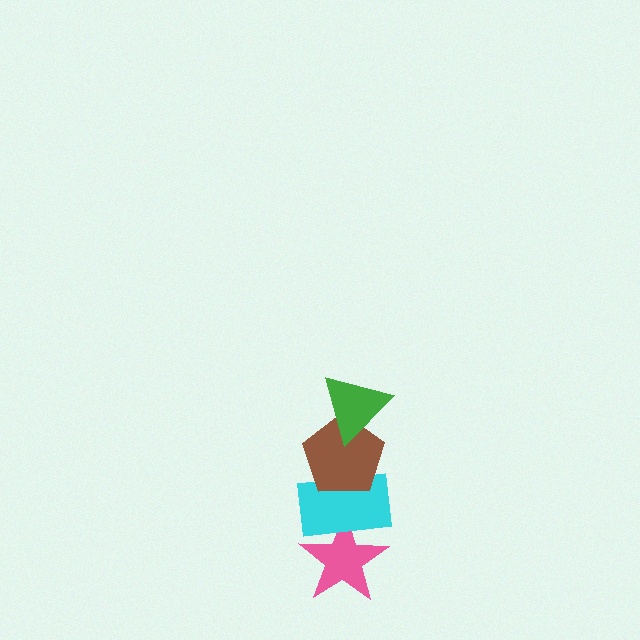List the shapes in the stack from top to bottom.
From top to bottom: the green triangle, the brown pentagon, the cyan rectangle, the pink star.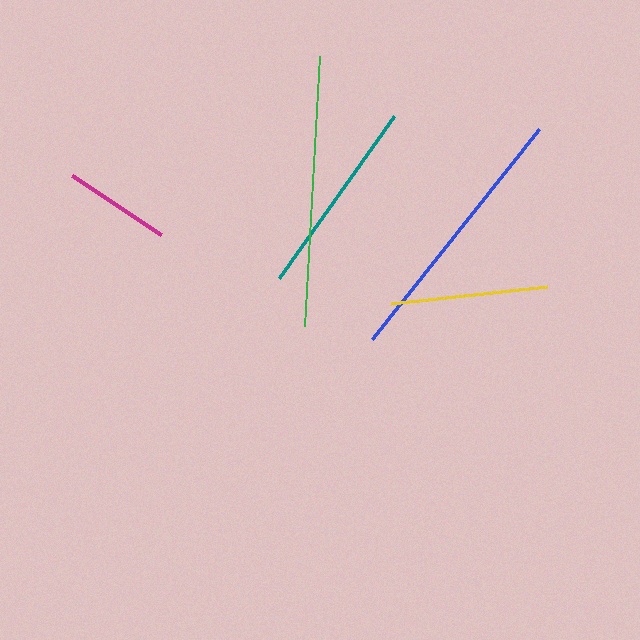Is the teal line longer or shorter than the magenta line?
The teal line is longer than the magenta line.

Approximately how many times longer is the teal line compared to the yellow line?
The teal line is approximately 1.3 times the length of the yellow line.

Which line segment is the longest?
The green line is the longest at approximately 270 pixels.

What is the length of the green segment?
The green segment is approximately 270 pixels long.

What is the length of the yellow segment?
The yellow segment is approximately 157 pixels long.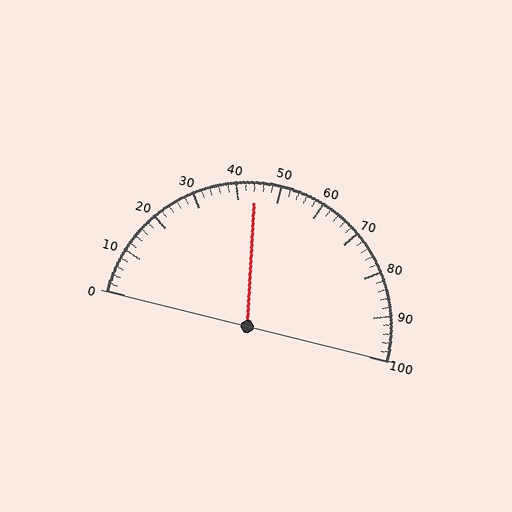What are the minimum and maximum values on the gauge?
The gauge ranges from 0 to 100.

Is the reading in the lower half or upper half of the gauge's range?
The reading is in the lower half of the range (0 to 100).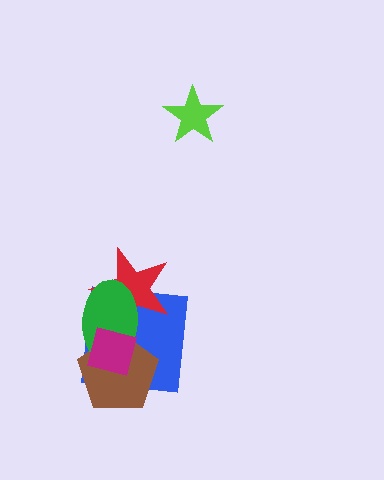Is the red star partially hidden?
Yes, it is partially covered by another shape.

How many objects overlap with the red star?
2 objects overlap with the red star.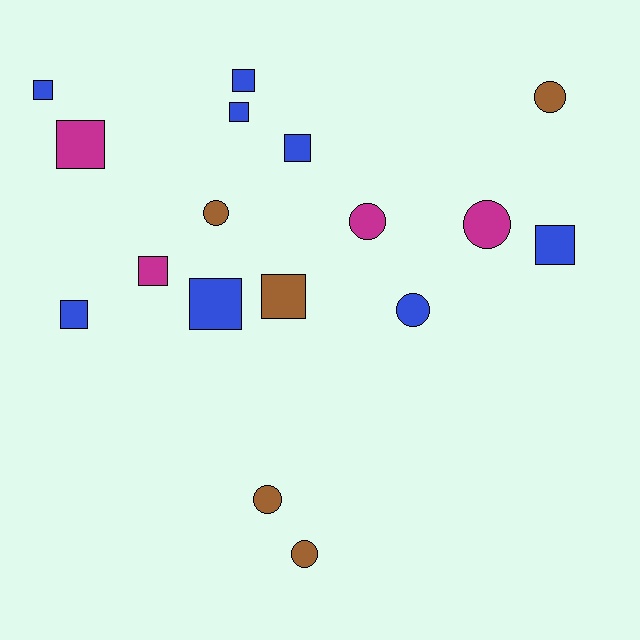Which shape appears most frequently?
Square, with 10 objects.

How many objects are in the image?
There are 17 objects.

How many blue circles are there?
There is 1 blue circle.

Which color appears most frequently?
Blue, with 8 objects.